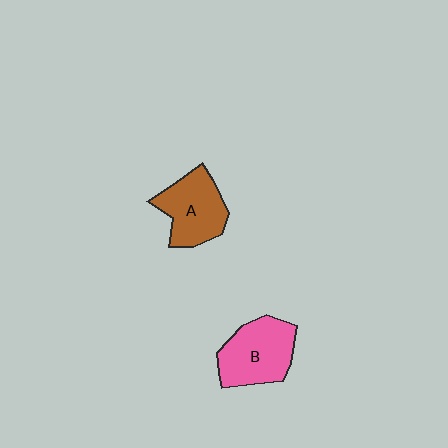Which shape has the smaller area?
Shape A (brown).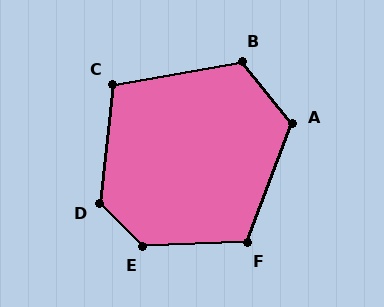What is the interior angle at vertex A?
Approximately 120 degrees (obtuse).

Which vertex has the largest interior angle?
E, at approximately 133 degrees.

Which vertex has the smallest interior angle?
C, at approximately 107 degrees.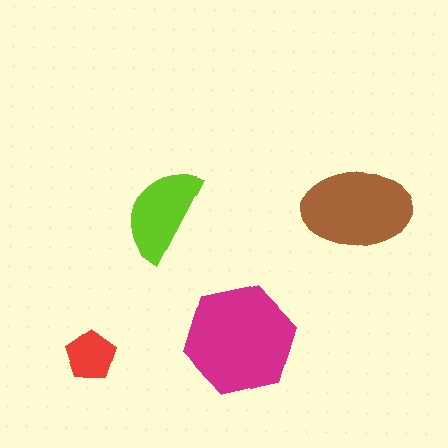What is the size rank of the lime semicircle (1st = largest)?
3rd.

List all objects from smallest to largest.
The red pentagon, the lime semicircle, the brown ellipse, the magenta hexagon.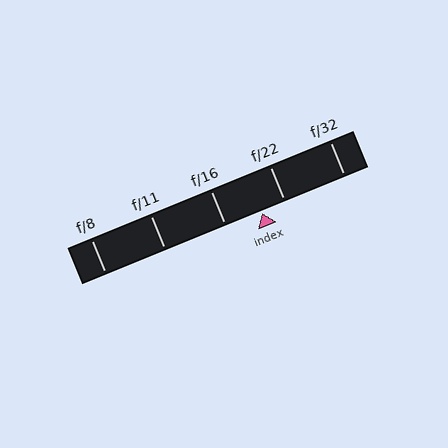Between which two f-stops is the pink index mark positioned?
The index mark is between f/16 and f/22.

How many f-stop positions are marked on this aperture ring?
There are 5 f-stop positions marked.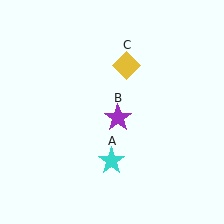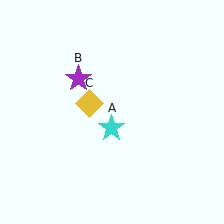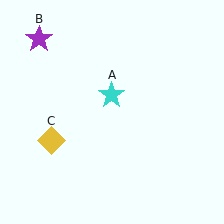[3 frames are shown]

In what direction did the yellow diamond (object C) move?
The yellow diamond (object C) moved down and to the left.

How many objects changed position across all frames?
3 objects changed position: cyan star (object A), purple star (object B), yellow diamond (object C).